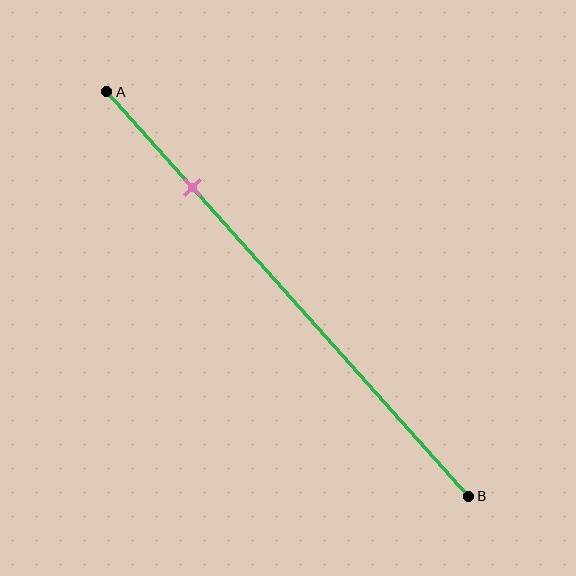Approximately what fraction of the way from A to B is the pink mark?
The pink mark is approximately 25% of the way from A to B.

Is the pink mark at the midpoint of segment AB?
No, the mark is at about 25% from A, not at the 50% midpoint.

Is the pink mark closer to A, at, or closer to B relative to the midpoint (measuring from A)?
The pink mark is closer to point A than the midpoint of segment AB.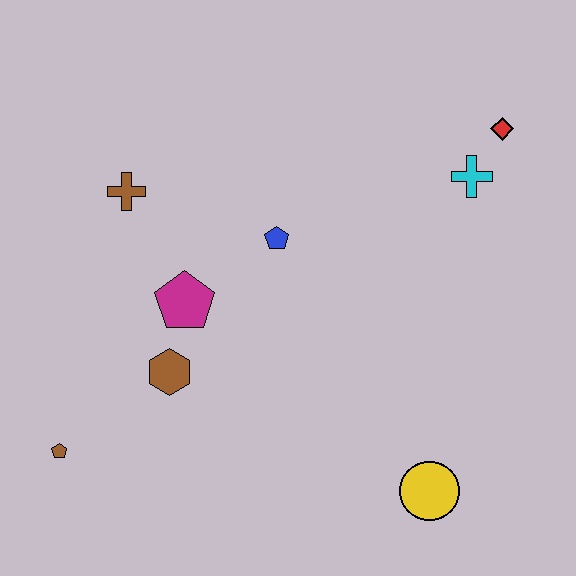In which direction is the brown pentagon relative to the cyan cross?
The brown pentagon is to the left of the cyan cross.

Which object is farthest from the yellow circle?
The brown cross is farthest from the yellow circle.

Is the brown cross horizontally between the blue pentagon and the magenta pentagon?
No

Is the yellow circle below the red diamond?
Yes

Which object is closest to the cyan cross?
The red diamond is closest to the cyan cross.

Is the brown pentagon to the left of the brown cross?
Yes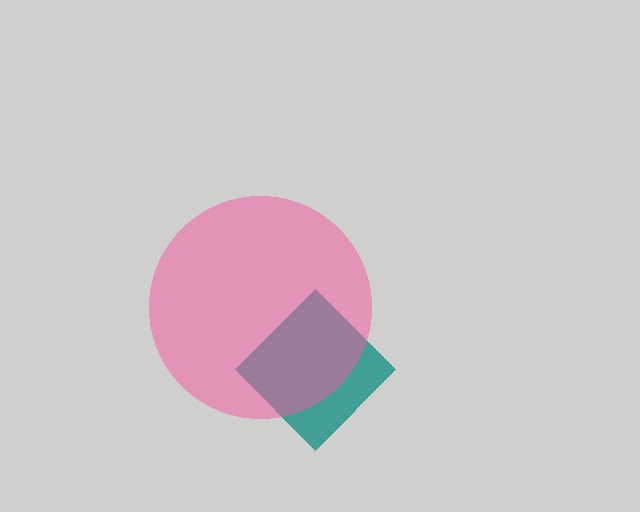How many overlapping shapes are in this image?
There are 2 overlapping shapes in the image.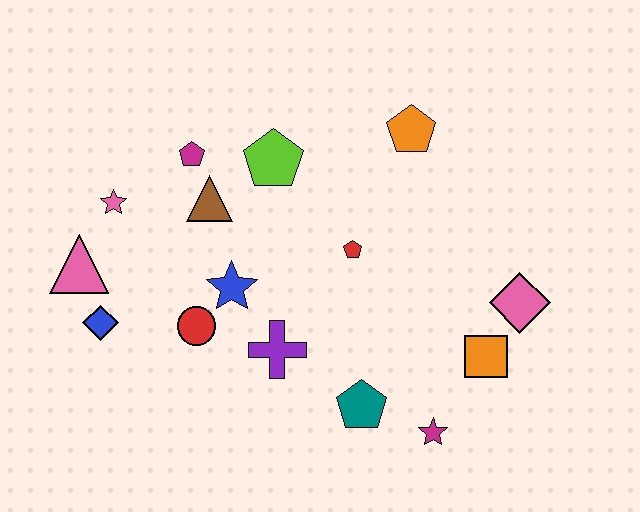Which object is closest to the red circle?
The blue star is closest to the red circle.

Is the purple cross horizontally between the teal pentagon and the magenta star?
No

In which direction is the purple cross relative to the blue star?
The purple cross is below the blue star.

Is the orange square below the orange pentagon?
Yes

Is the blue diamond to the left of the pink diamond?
Yes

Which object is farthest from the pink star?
The pink diamond is farthest from the pink star.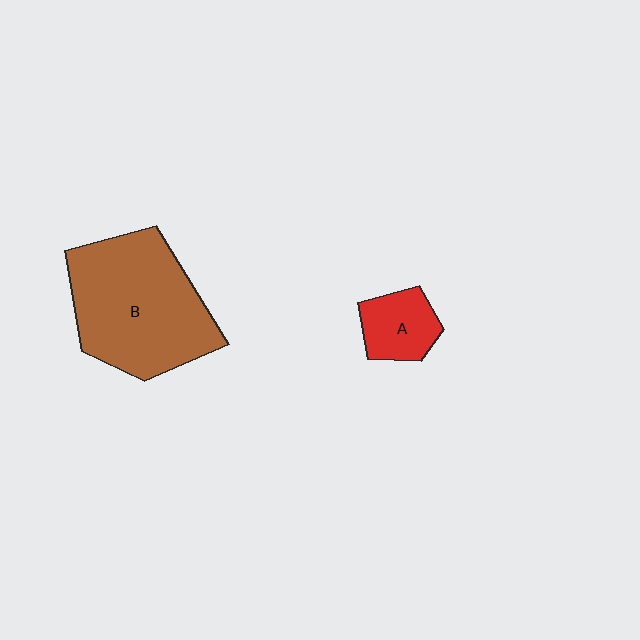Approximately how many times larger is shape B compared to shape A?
Approximately 3.4 times.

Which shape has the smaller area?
Shape A (red).